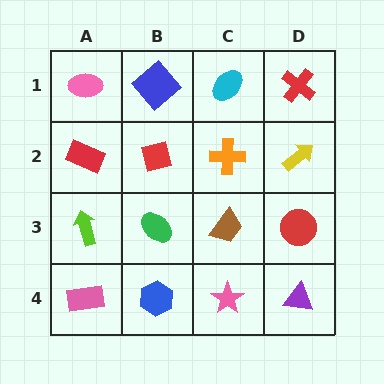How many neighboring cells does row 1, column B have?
3.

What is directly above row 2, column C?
A cyan ellipse.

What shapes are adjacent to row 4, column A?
A lime arrow (row 3, column A), a blue hexagon (row 4, column B).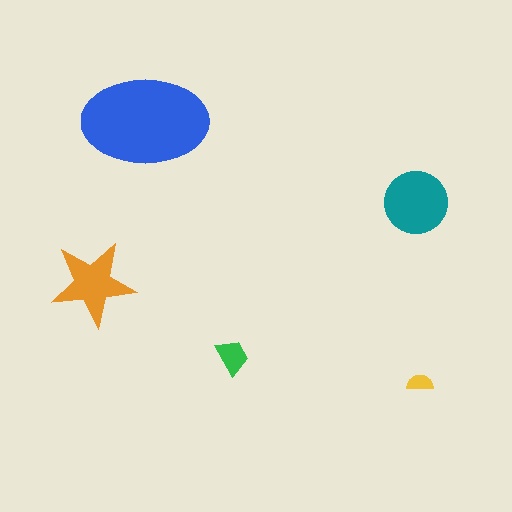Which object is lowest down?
The yellow semicircle is bottommost.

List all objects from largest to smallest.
The blue ellipse, the teal circle, the orange star, the green trapezoid, the yellow semicircle.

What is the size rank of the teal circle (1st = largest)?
2nd.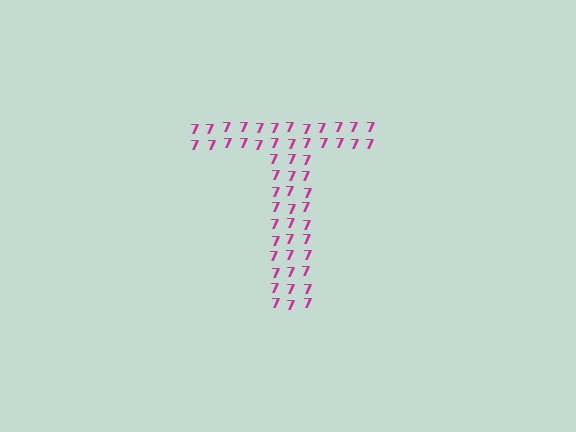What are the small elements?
The small elements are digit 7's.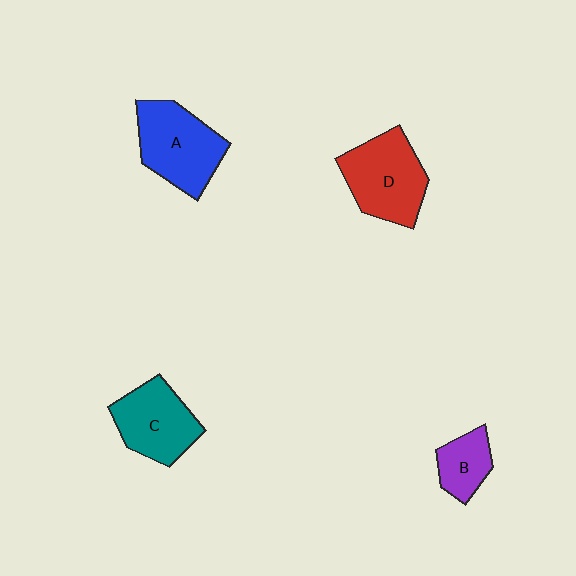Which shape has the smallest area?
Shape B (purple).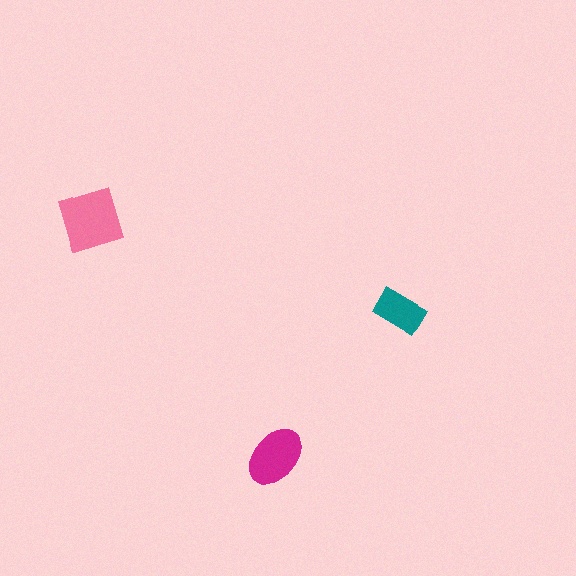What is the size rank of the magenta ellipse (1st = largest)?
2nd.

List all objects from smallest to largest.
The teal rectangle, the magenta ellipse, the pink square.